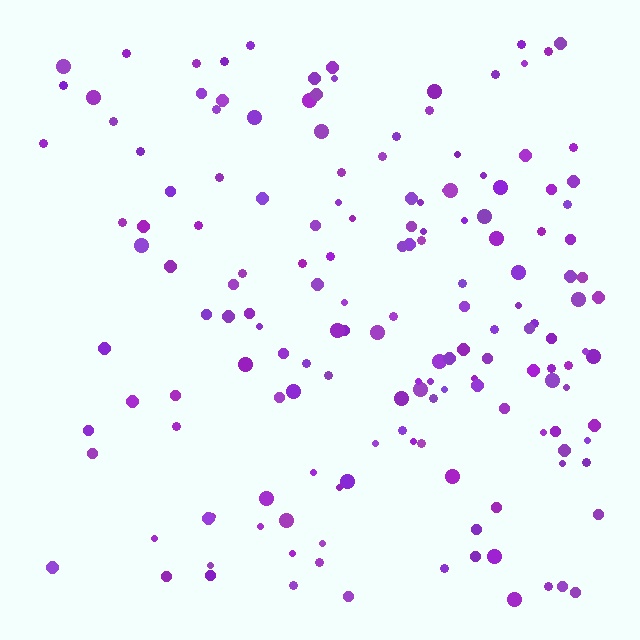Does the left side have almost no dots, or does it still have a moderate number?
Still a moderate number, just noticeably fewer than the right.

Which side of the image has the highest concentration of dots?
The right.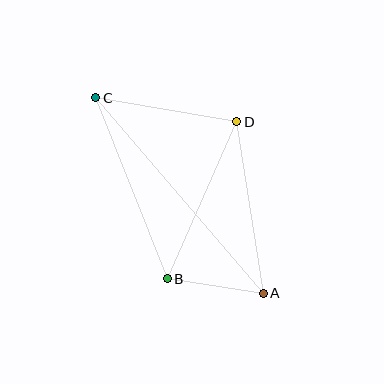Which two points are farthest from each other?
Points A and C are farthest from each other.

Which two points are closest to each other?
Points A and B are closest to each other.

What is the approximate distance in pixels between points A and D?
The distance between A and D is approximately 173 pixels.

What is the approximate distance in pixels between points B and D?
The distance between B and D is approximately 172 pixels.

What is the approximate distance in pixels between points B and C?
The distance between B and C is approximately 195 pixels.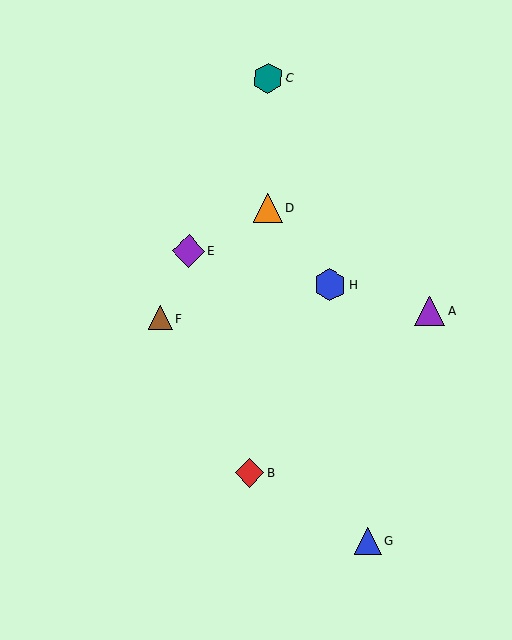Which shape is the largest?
The purple diamond (labeled E) is the largest.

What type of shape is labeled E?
Shape E is a purple diamond.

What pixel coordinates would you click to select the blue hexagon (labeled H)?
Click at (330, 285) to select the blue hexagon H.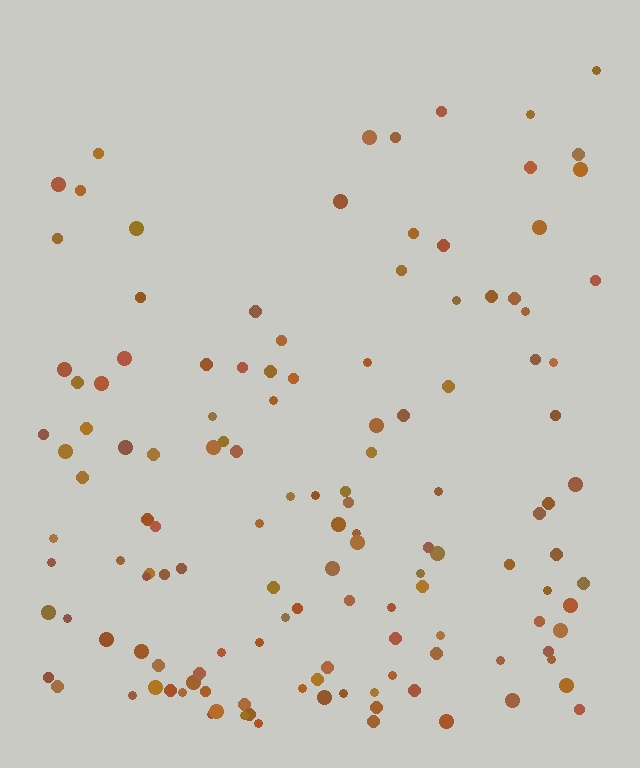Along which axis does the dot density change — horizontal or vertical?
Vertical.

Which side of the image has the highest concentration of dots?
The bottom.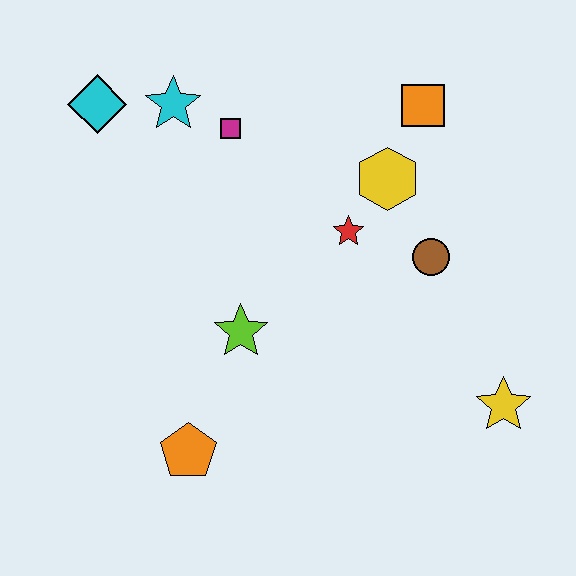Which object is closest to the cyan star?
The magenta square is closest to the cyan star.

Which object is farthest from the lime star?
The orange square is farthest from the lime star.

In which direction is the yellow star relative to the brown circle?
The yellow star is below the brown circle.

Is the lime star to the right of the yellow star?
No